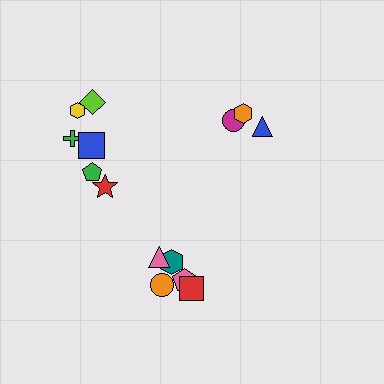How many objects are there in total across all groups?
There are 14 objects.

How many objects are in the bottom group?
There are 5 objects.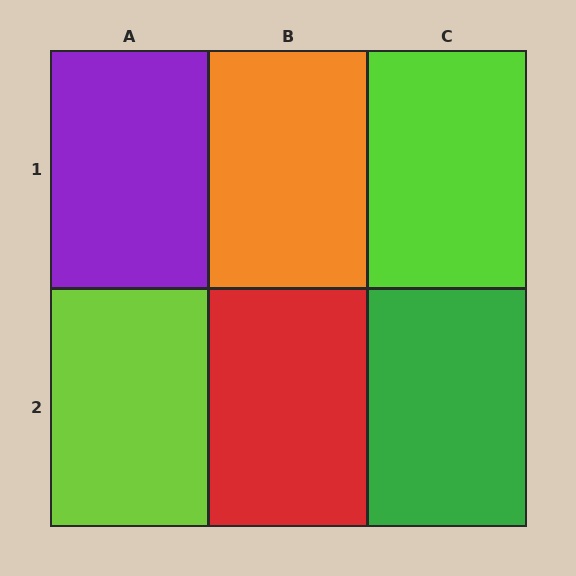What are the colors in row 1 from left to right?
Purple, orange, lime.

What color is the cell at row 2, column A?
Lime.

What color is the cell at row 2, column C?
Green.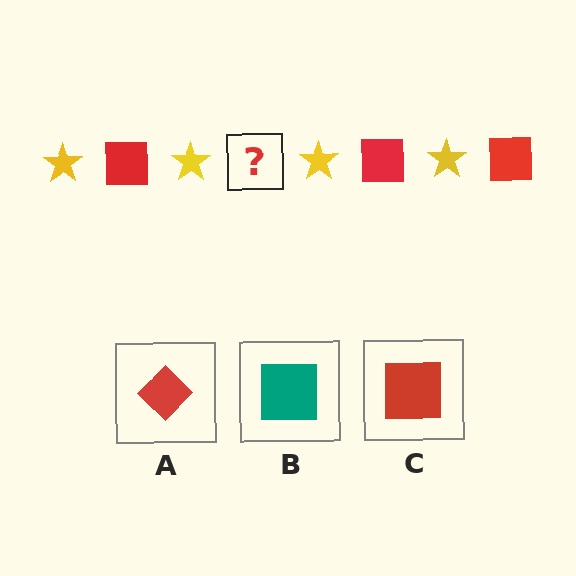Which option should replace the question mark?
Option C.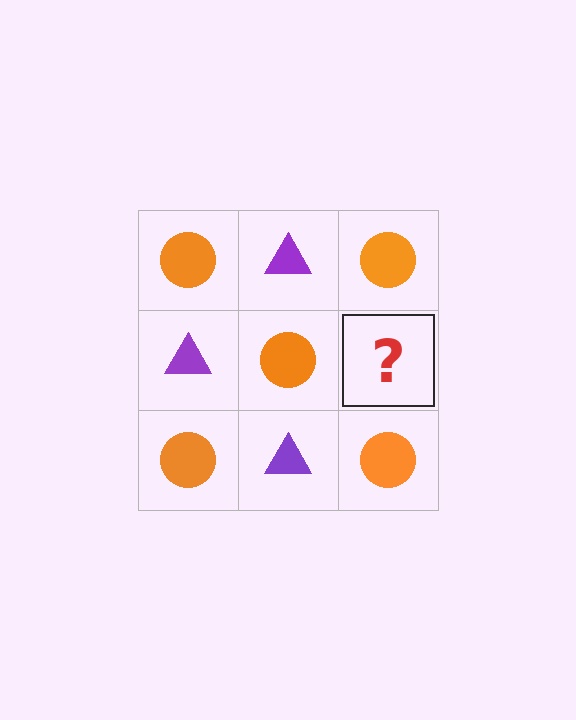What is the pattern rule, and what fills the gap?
The rule is that it alternates orange circle and purple triangle in a checkerboard pattern. The gap should be filled with a purple triangle.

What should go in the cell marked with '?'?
The missing cell should contain a purple triangle.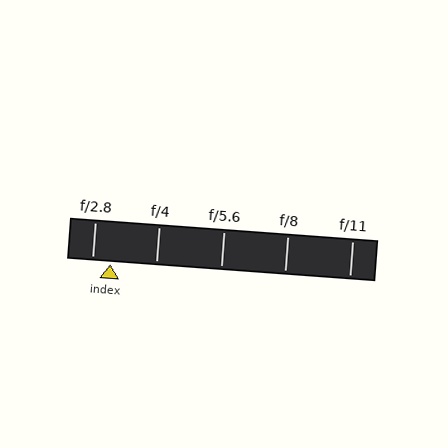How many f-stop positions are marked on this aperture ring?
There are 5 f-stop positions marked.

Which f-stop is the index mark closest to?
The index mark is closest to f/2.8.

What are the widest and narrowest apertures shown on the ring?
The widest aperture shown is f/2.8 and the narrowest is f/11.